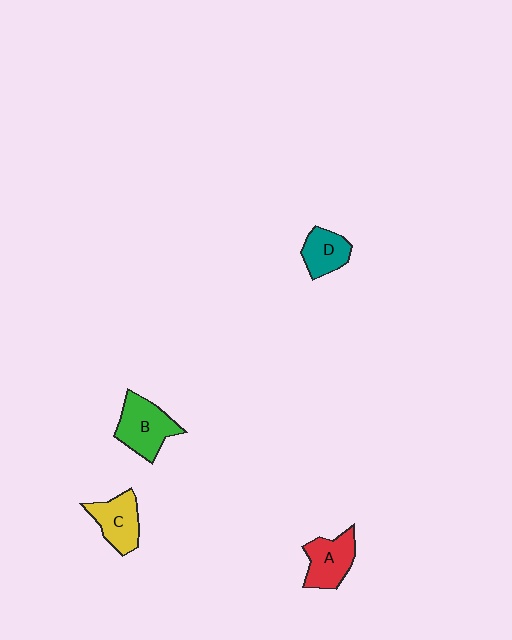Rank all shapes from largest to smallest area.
From largest to smallest: B (green), A (red), C (yellow), D (teal).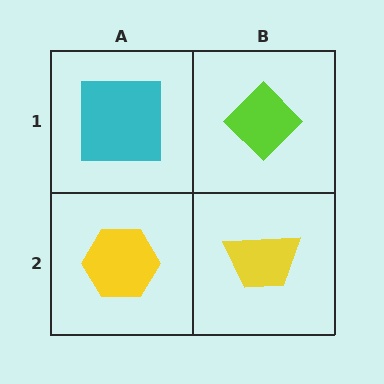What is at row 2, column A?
A yellow hexagon.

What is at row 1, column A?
A cyan square.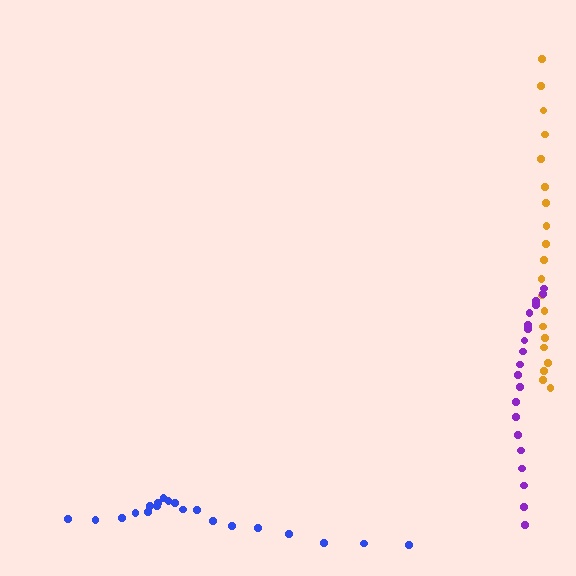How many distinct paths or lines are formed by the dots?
There are 3 distinct paths.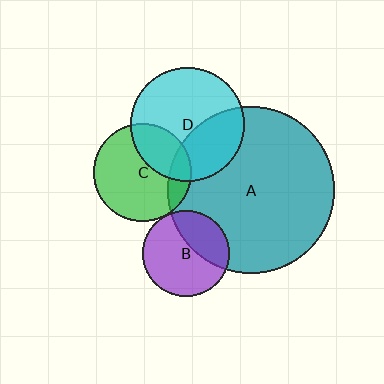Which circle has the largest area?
Circle A (teal).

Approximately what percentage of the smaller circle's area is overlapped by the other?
Approximately 30%.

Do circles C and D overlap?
Yes.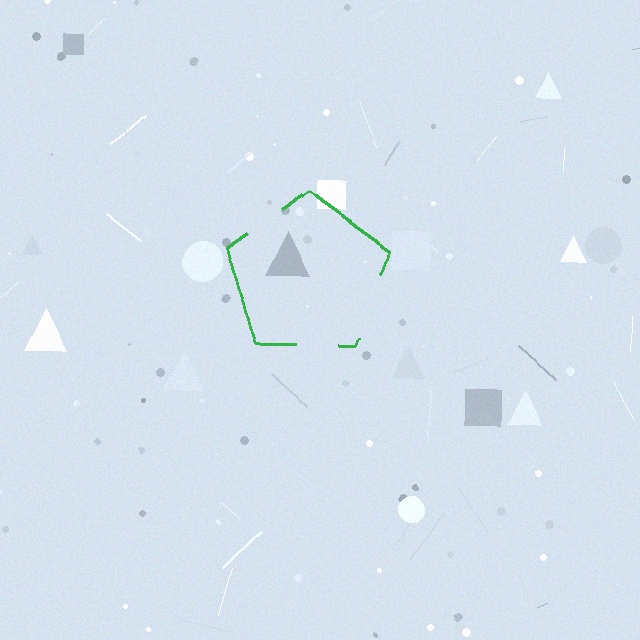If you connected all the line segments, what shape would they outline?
They would outline a pentagon.